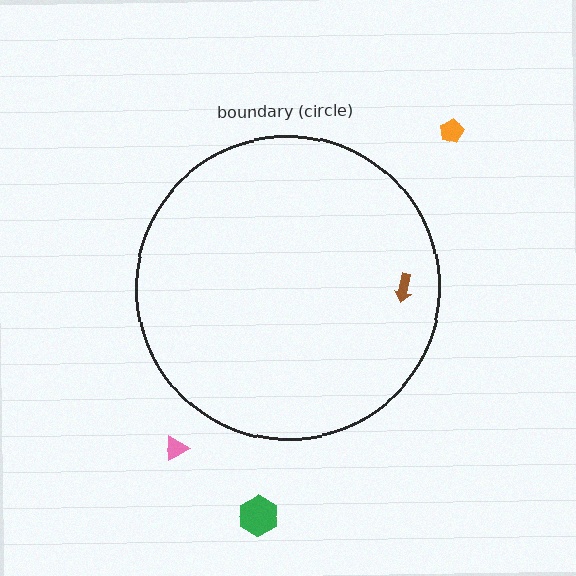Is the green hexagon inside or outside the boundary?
Outside.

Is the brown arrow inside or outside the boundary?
Inside.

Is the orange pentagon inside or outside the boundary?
Outside.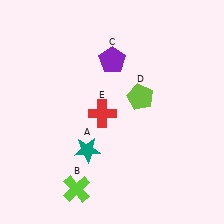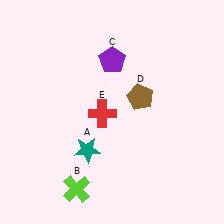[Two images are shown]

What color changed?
The pentagon (D) changed from lime in Image 1 to brown in Image 2.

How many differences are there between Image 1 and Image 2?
There is 1 difference between the two images.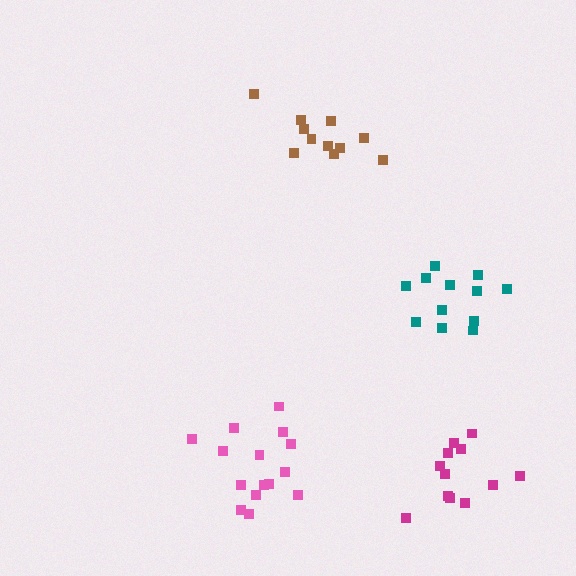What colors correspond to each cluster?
The clusters are colored: brown, magenta, pink, teal.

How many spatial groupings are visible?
There are 4 spatial groupings.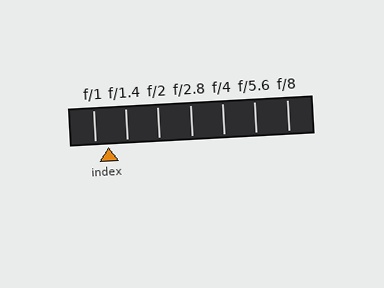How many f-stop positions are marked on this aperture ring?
There are 7 f-stop positions marked.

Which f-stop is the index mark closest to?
The index mark is closest to f/1.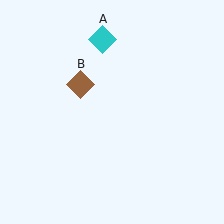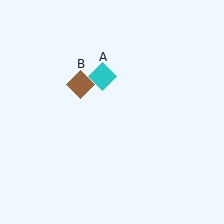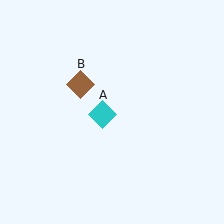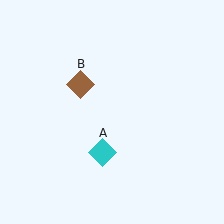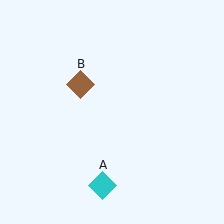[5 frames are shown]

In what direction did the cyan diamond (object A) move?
The cyan diamond (object A) moved down.